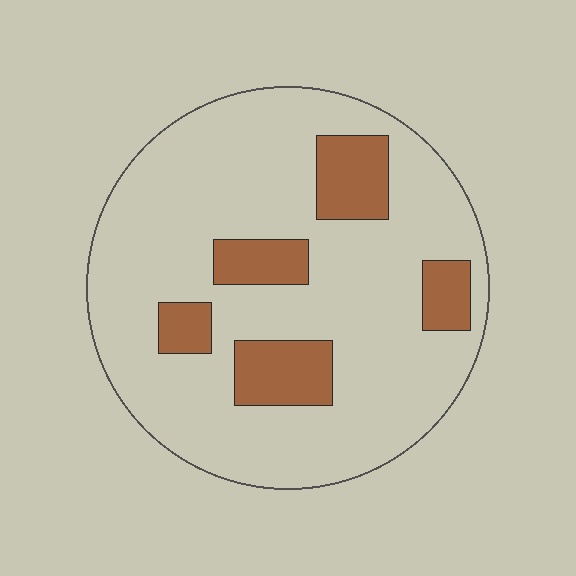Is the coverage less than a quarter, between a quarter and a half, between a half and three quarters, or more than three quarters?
Less than a quarter.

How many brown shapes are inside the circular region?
5.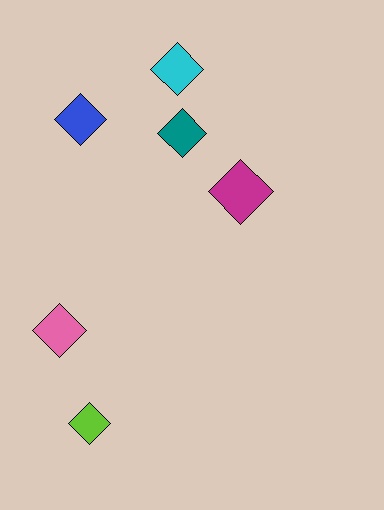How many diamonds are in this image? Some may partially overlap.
There are 6 diamonds.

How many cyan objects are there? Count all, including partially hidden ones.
There is 1 cyan object.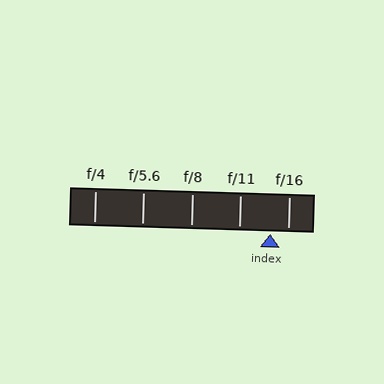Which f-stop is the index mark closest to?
The index mark is closest to f/16.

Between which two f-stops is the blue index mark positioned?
The index mark is between f/11 and f/16.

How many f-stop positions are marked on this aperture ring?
There are 5 f-stop positions marked.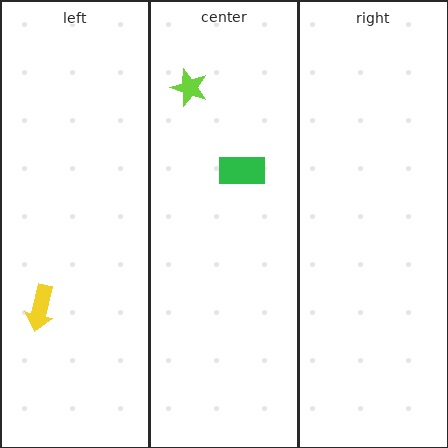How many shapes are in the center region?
2.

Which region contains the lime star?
The center region.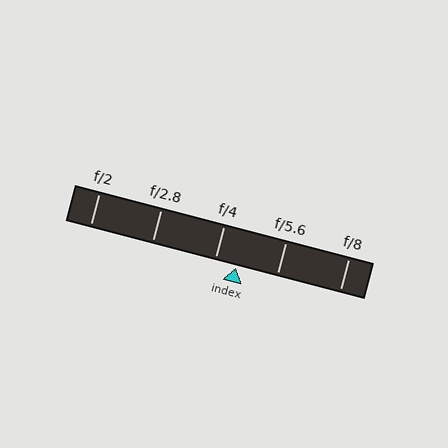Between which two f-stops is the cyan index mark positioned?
The index mark is between f/4 and f/5.6.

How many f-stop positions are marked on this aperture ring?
There are 5 f-stop positions marked.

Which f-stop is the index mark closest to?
The index mark is closest to f/4.